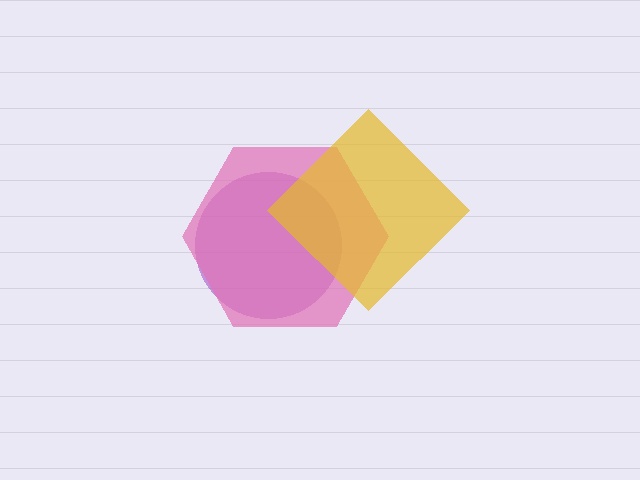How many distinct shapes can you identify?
There are 3 distinct shapes: a purple circle, a pink hexagon, a yellow diamond.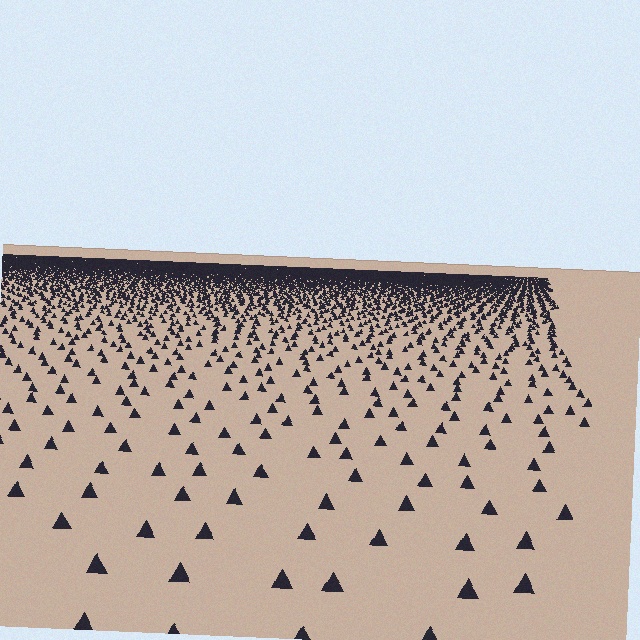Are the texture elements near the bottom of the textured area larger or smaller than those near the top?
Larger. Near the bottom, elements are closer to the viewer and appear at a bigger on-screen size.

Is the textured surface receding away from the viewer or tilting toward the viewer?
The surface is receding away from the viewer. Texture elements get smaller and denser toward the top.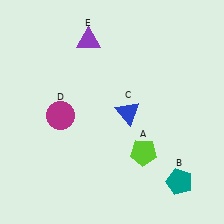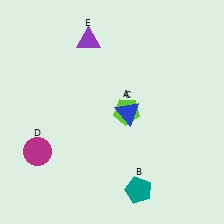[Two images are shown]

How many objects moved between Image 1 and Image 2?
3 objects moved between the two images.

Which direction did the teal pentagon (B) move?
The teal pentagon (B) moved left.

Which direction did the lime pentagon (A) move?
The lime pentagon (A) moved up.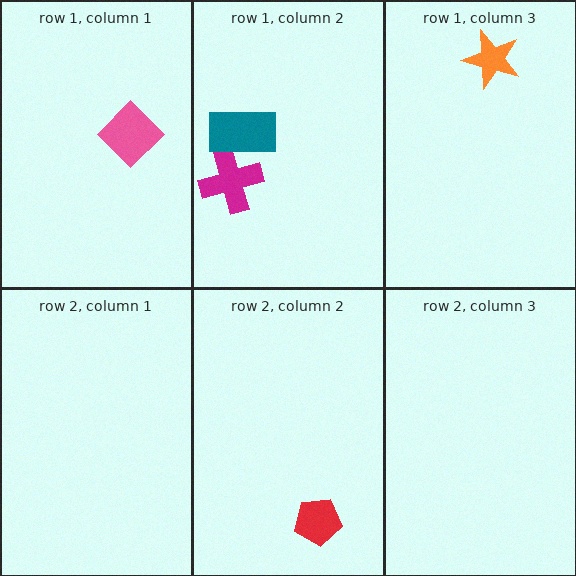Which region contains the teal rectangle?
The row 1, column 2 region.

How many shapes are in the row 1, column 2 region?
2.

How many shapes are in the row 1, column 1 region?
1.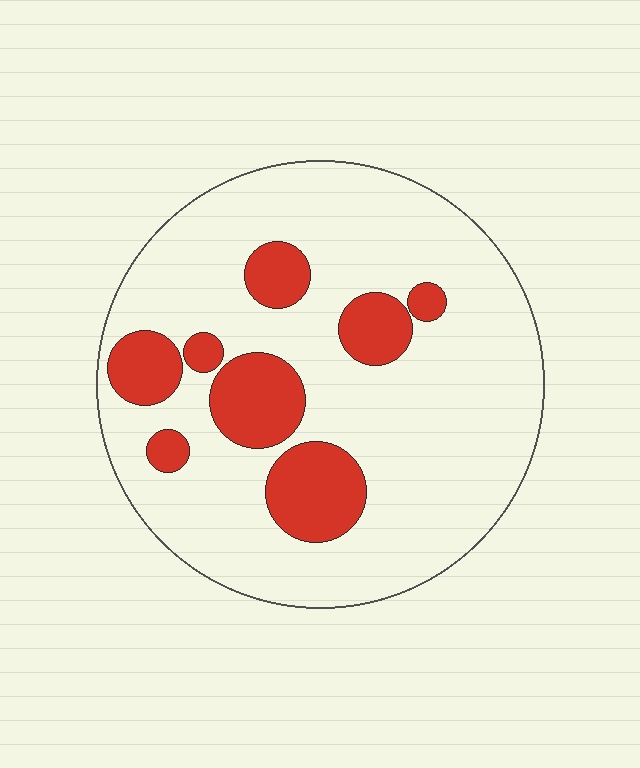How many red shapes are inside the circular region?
8.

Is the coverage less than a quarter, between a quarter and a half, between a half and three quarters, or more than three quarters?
Less than a quarter.